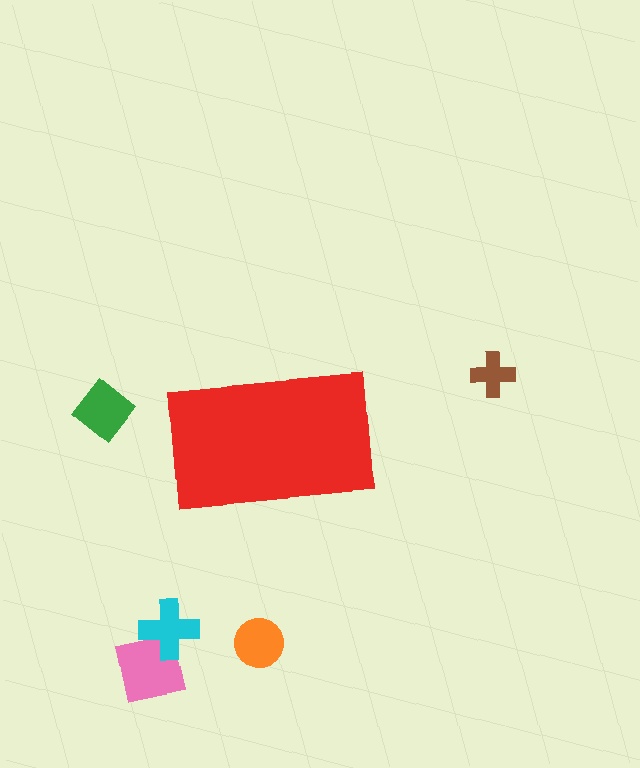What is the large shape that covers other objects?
A red rectangle.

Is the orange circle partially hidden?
No, the orange circle is fully visible.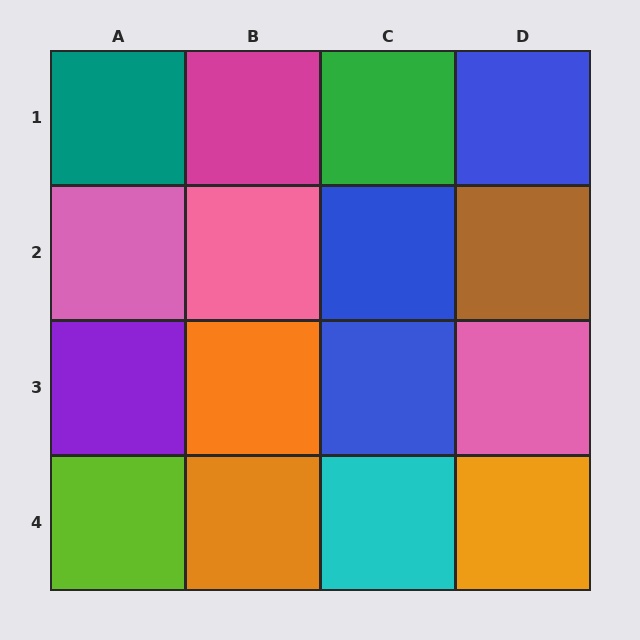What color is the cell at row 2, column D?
Brown.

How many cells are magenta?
1 cell is magenta.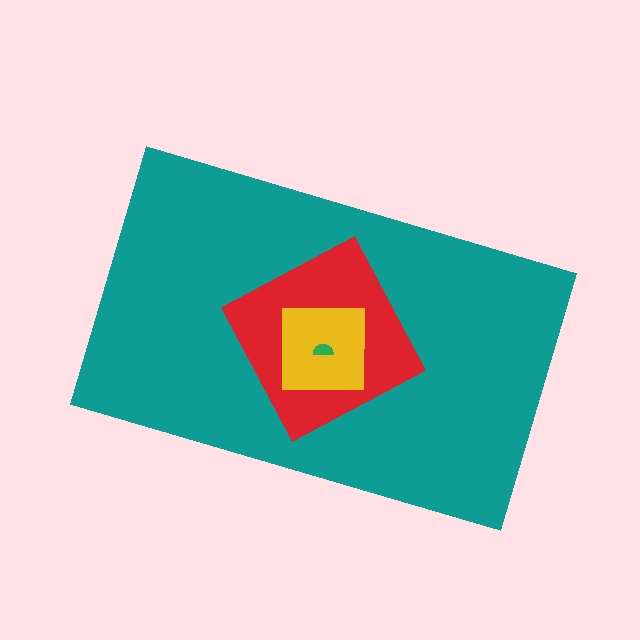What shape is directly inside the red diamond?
The yellow square.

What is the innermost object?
The green semicircle.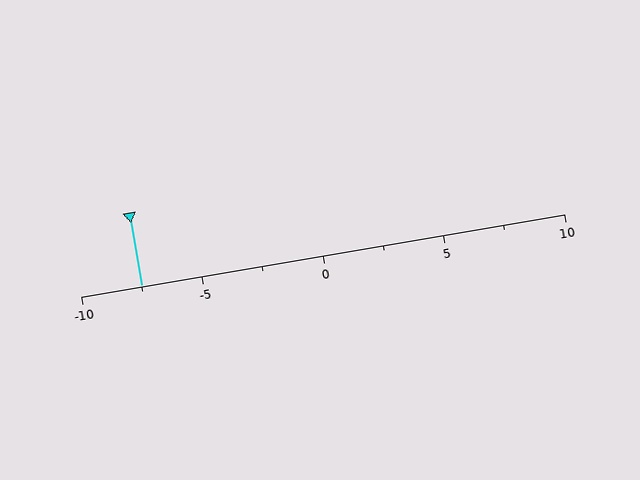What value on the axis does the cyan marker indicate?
The marker indicates approximately -7.5.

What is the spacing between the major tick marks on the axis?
The major ticks are spaced 5 apart.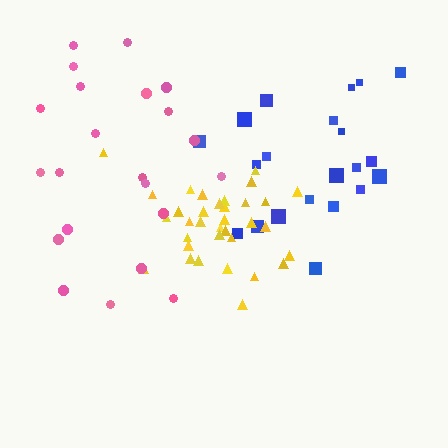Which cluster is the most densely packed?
Yellow.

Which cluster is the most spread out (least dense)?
Blue.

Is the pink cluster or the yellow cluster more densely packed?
Yellow.